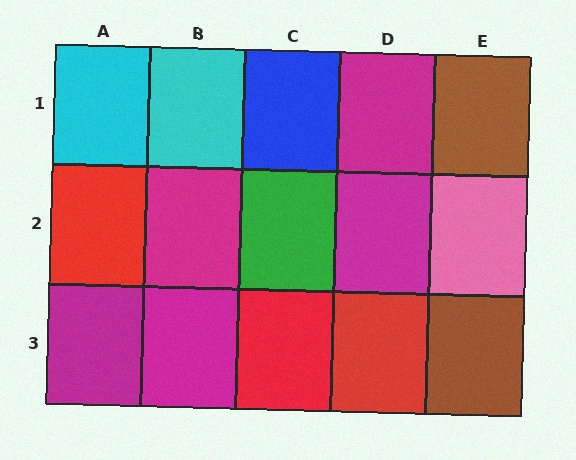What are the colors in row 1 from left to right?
Cyan, cyan, blue, magenta, brown.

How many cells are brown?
2 cells are brown.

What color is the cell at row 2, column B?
Magenta.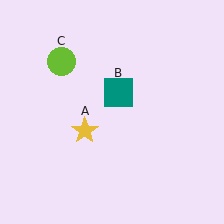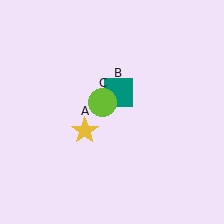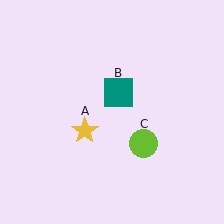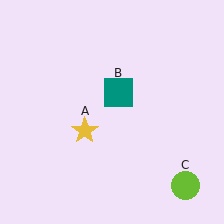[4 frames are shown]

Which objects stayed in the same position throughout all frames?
Yellow star (object A) and teal square (object B) remained stationary.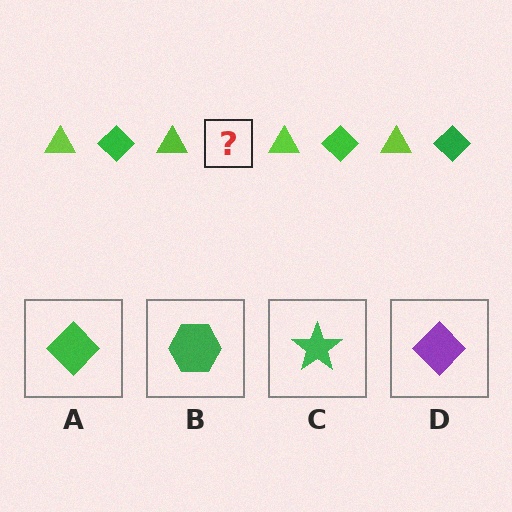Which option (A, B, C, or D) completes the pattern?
A.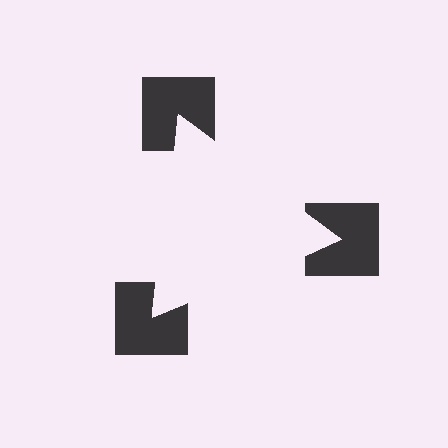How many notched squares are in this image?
There are 3 — one at each vertex of the illusory triangle.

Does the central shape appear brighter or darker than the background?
It typically appears slightly brighter than the background, even though no actual brightness change is drawn.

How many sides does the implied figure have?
3 sides.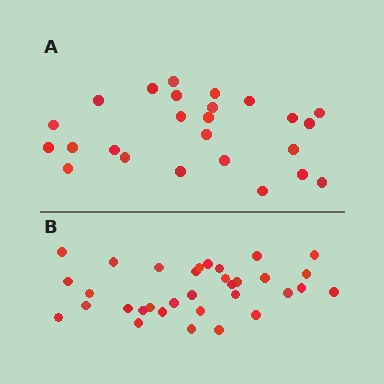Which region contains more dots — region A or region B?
Region B (the bottom region) has more dots.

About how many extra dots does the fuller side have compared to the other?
Region B has roughly 8 or so more dots than region A.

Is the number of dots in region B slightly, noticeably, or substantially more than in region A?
Region B has noticeably more, but not dramatically so. The ratio is roughly 1.3 to 1.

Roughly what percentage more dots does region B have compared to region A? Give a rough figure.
About 30% more.